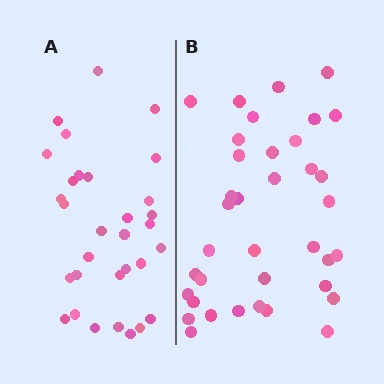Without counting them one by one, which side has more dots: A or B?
Region B (the right region) has more dots.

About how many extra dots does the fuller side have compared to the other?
Region B has about 6 more dots than region A.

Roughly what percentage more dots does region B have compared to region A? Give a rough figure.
About 20% more.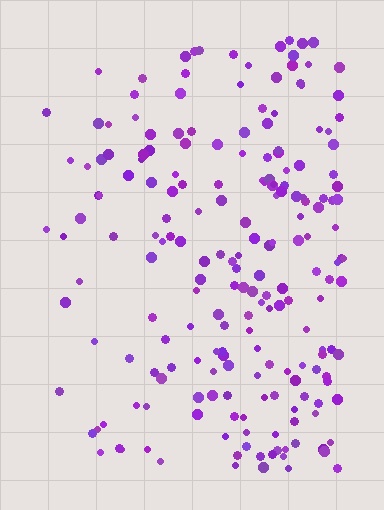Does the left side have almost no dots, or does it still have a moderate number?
Still a moderate number, just noticeably fewer than the right.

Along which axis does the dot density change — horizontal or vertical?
Horizontal.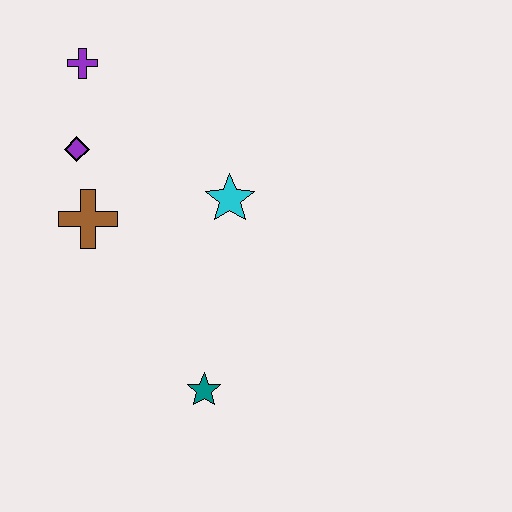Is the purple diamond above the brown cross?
Yes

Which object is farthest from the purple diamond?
The teal star is farthest from the purple diamond.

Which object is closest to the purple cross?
The purple diamond is closest to the purple cross.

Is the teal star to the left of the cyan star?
Yes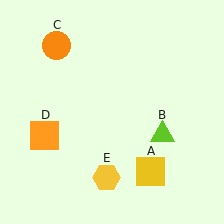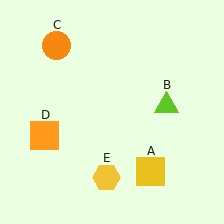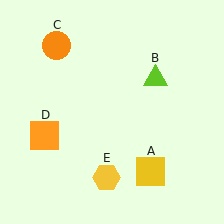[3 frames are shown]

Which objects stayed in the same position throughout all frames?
Yellow square (object A) and orange circle (object C) and orange square (object D) and yellow hexagon (object E) remained stationary.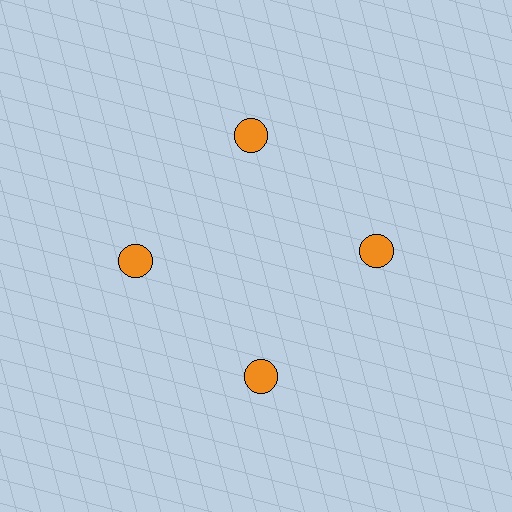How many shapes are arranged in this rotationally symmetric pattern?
There are 4 shapes, arranged in 4 groups of 1.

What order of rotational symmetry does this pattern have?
This pattern has 4-fold rotational symmetry.